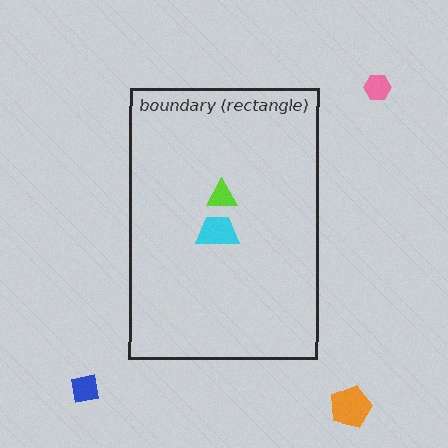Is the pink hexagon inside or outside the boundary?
Outside.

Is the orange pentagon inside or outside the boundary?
Outside.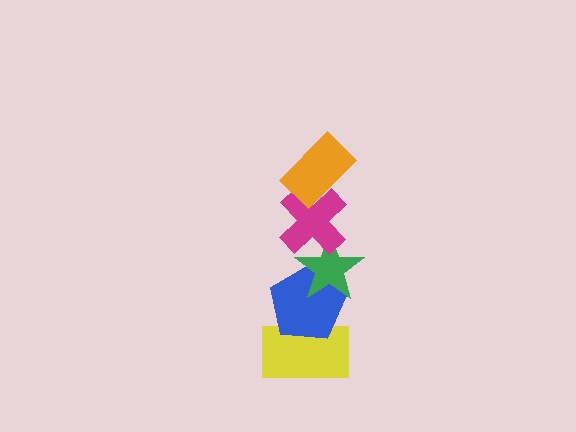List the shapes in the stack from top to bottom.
From top to bottom: the orange rectangle, the magenta cross, the green star, the blue pentagon, the yellow rectangle.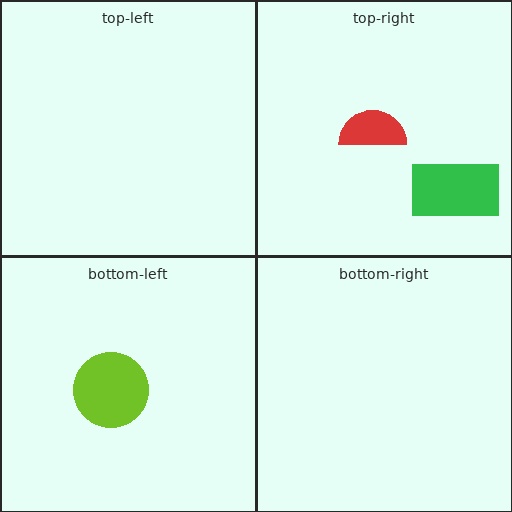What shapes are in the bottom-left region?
The lime circle.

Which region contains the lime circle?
The bottom-left region.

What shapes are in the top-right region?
The red semicircle, the green rectangle.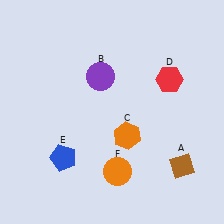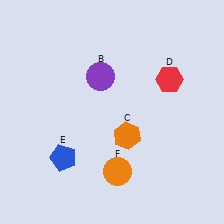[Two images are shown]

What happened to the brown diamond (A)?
The brown diamond (A) was removed in Image 2. It was in the bottom-right area of Image 1.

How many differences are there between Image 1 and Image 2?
There is 1 difference between the two images.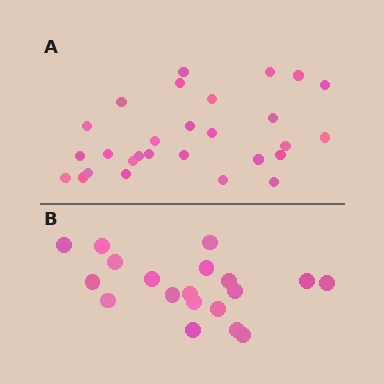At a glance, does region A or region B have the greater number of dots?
Region A (the top region) has more dots.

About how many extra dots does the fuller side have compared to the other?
Region A has roughly 8 or so more dots than region B.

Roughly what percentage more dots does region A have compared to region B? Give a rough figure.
About 45% more.